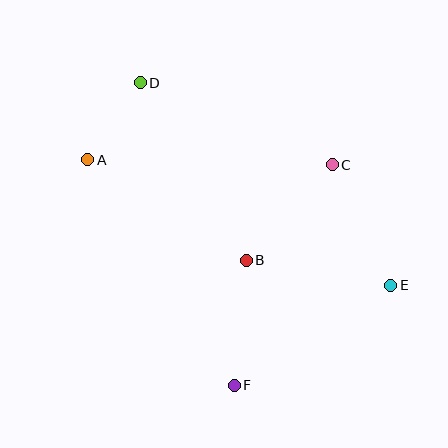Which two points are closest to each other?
Points A and D are closest to each other.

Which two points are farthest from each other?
Points A and E are farthest from each other.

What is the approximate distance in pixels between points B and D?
The distance between B and D is approximately 207 pixels.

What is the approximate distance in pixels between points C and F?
The distance between C and F is approximately 241 pixels.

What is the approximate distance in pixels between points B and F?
The distance between B and F is approximately 126 pixels.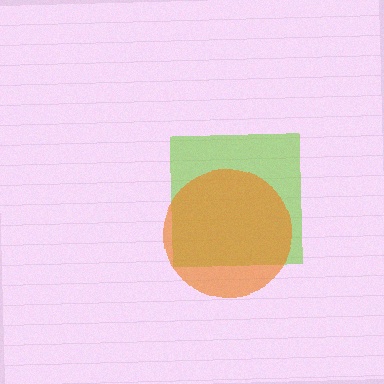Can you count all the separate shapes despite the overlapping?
Yes, there are 2 separate shapes.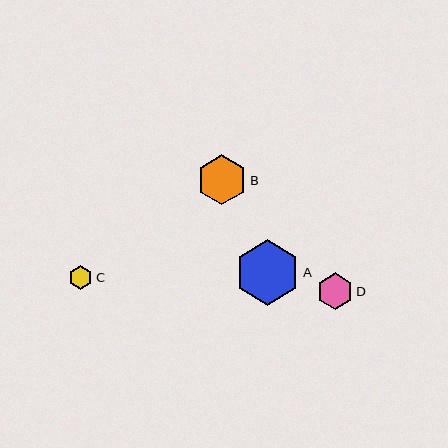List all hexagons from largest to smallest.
From largest to smallest: A, B, D, C.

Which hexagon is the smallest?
Hexagon C is the smallest with a size of approximately 24 pixels.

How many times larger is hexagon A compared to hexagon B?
Hexagon A is approximately 1.3 times the size of hexagon B.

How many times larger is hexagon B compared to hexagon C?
Hexagon B is approximately 2.1 times the size of hexagon C.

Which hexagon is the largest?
Hexagon A is the largest with a size of approximately 65 pixels.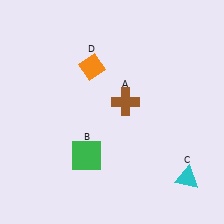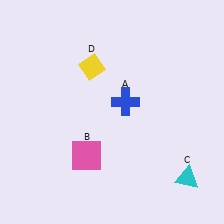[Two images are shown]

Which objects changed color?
A changed from brown to blue. B changed from green to pink. D changed from orange to yellow.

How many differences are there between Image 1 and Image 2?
There are 3 differences between the two images.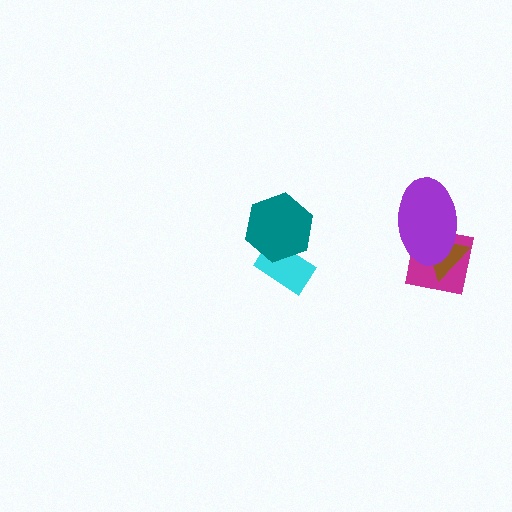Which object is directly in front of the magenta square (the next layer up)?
The brown triangle is directly in front of the magenta square.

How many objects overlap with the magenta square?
2 objects overlap with the magenta square.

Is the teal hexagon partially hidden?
No, no other shape covers it.